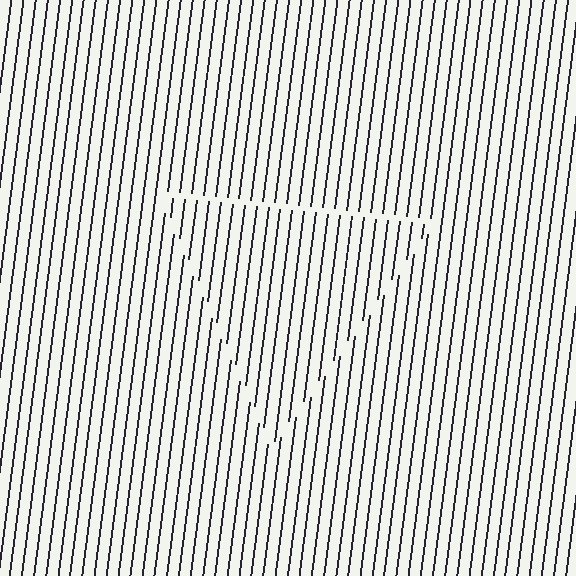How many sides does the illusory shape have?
3 sides — the line-ends trace a triangle.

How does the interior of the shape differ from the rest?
The interior of the shape contains the same grating, shifted by half a period — the contour is defined by the phase discontinuity where line-ends from the inner and outer gratings abut.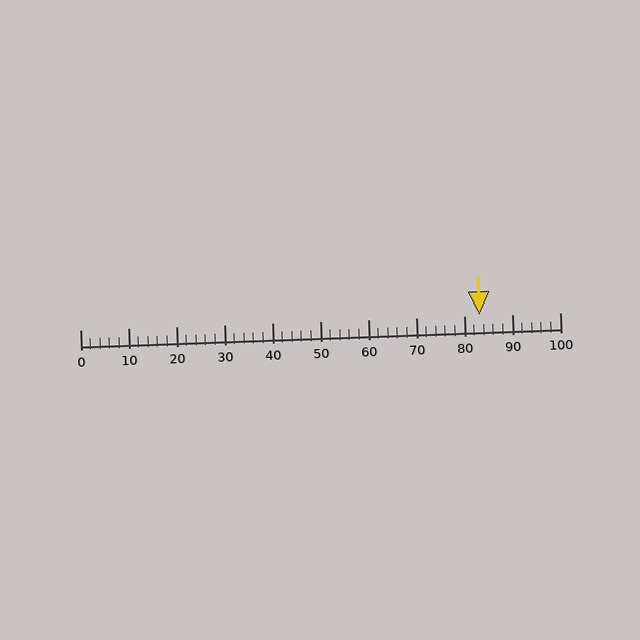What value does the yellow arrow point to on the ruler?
The yellow arrow points to approximately 83.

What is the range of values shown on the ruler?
The ruler shows values from 0 to 100.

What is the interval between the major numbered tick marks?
The major tick marks are spaced 10 units apart.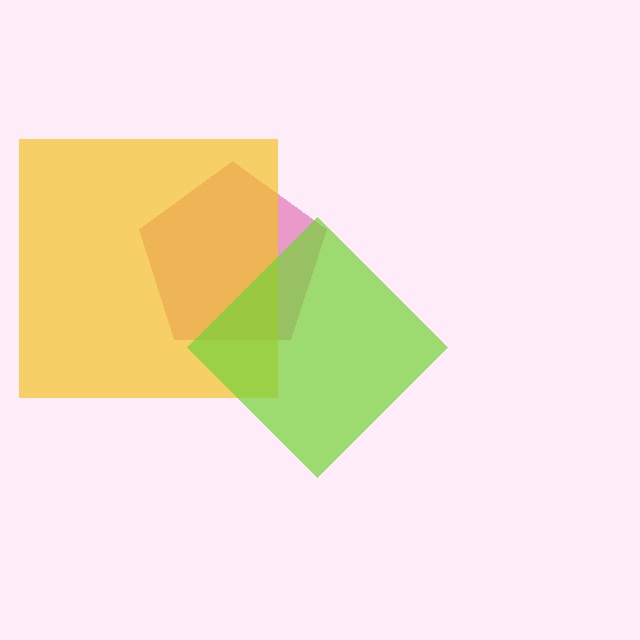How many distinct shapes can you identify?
There are 3 distinct shapes: a pink pentagon, a yellow square, a lime diamond.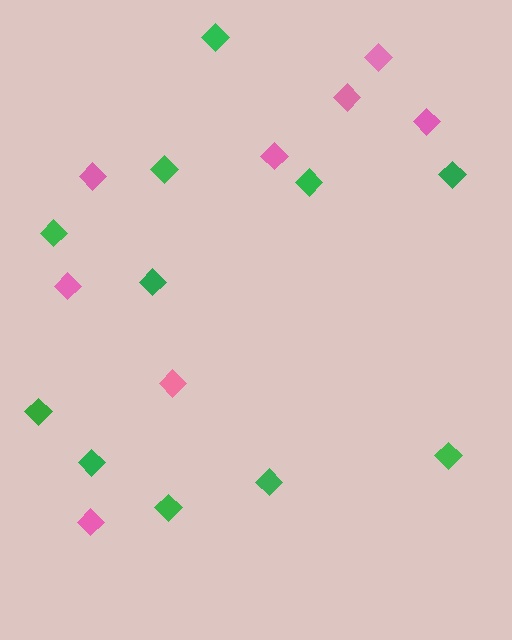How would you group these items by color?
There are 2 groups: one group of green diamonds (11) and one group of pink diamonds (8).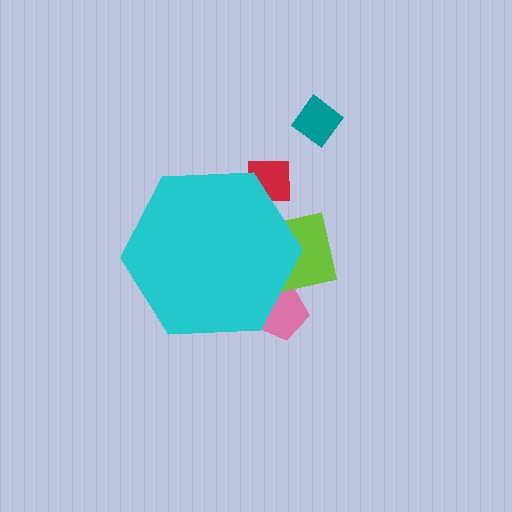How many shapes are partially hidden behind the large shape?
3 shapes are partially hidden.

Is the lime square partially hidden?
Yes, the lime square is partially hidden behind the cyan hexagon.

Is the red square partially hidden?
Yes, the red square is partially hidden behind the cyan hexagon.